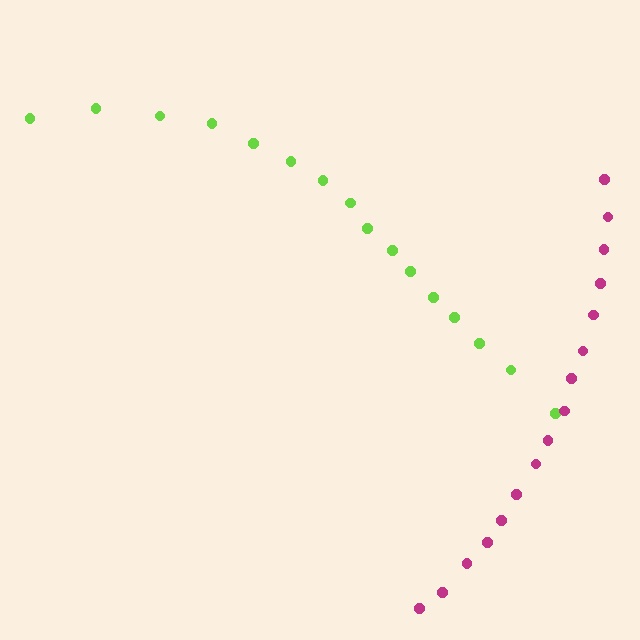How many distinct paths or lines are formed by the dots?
There are 2 distinct paths.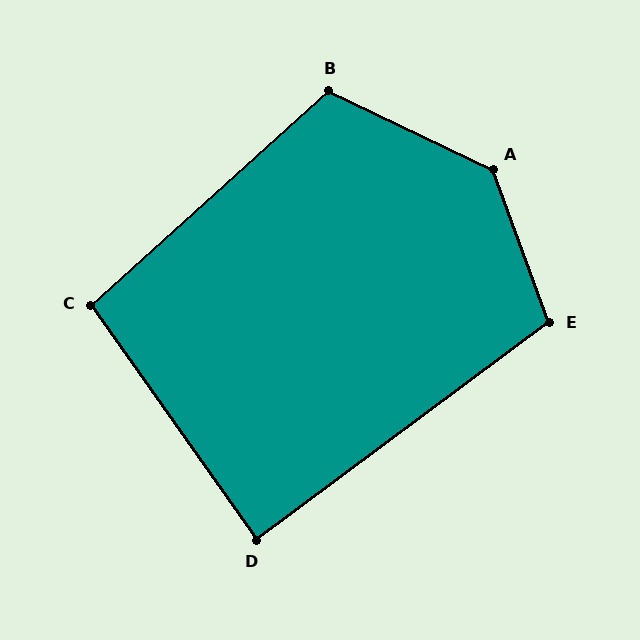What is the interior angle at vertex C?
Approximately 97 degrees (obtuse).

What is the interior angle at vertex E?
Approximately 106 degrees (obtuse).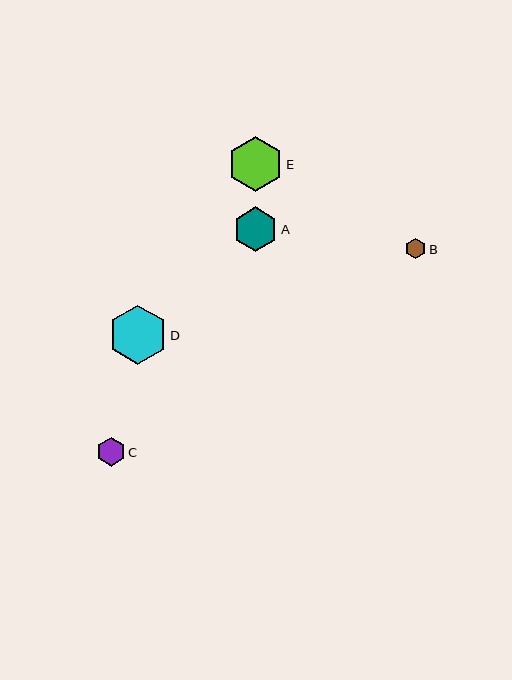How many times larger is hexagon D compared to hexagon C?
Hexagon D is approximately 2.1 times the size of hexagon C.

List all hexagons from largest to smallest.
From largest to smallest: D, E, A, C, B.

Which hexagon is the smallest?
Hexagon B is the smallest with a size of approximately 20 pixels.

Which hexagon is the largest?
Hexagon D is the largest with a size of approximately 59 pixels.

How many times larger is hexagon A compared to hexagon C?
Hexagon A is approximately 1.6 times the size of hexagon C.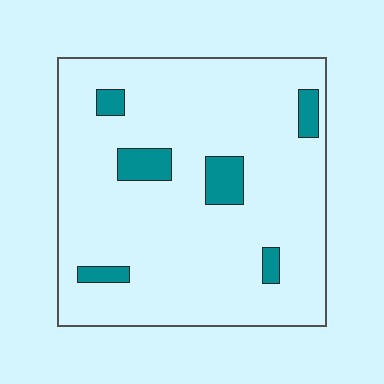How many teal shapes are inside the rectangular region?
6.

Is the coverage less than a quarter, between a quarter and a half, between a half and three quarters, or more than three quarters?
Less than a quarter.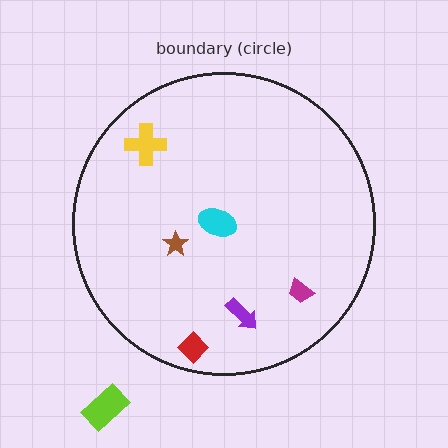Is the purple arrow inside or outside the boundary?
Inside.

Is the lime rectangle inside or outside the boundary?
Outside.